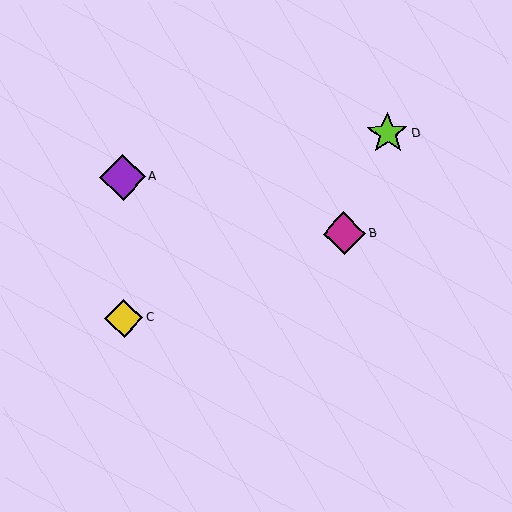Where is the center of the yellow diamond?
The center of the yellow diamond is at (124, 318).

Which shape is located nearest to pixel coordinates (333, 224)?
The magenta diamond (labeled B) at (344, 234) is nearest to that location.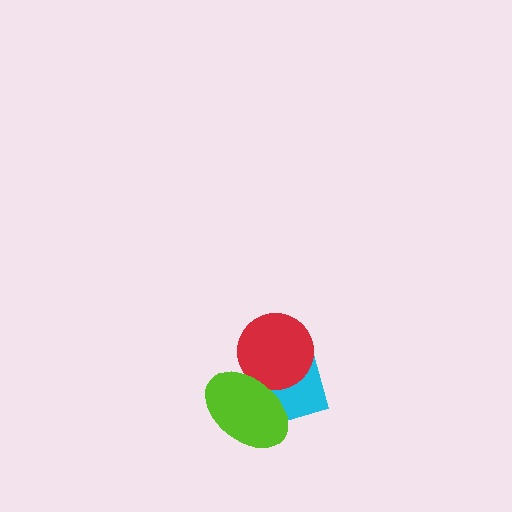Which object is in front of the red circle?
The lime ellipse is in front of the red circle.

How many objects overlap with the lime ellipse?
2 objects overlap with the lime ellipse.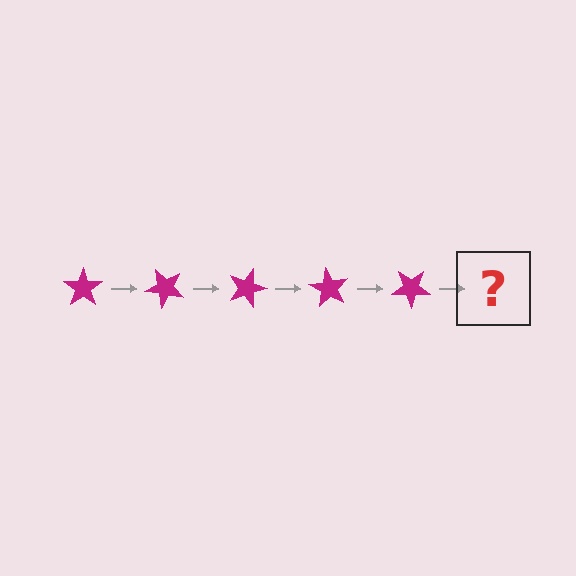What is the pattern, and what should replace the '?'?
The pattern is that the star rotates 45 degrees each step. The '?' should be a magenta star rotated 225 degrees.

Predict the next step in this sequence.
The next step is a magenta star rotated 225 degrees.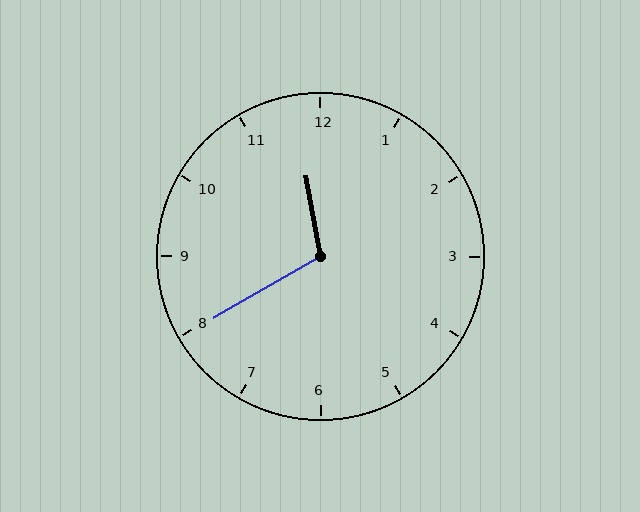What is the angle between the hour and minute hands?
Approximately 110 degrees.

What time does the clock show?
11:40.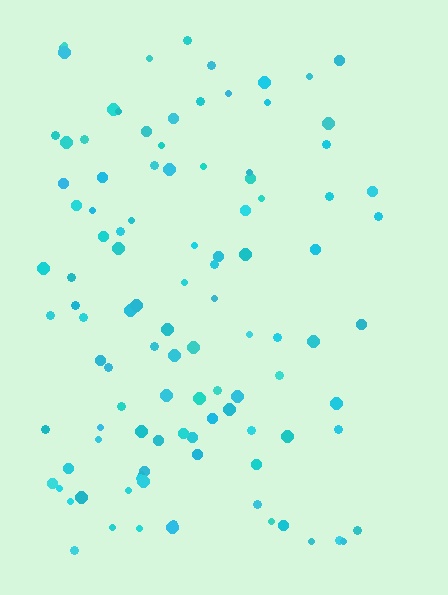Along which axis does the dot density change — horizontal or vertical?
Horizontal.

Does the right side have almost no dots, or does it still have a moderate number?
Still a moderate number, just noticeably fewer than the left.